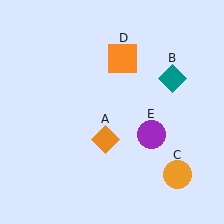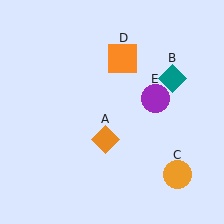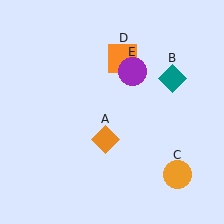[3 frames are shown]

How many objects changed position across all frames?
1 object changed position: purple circle (object E).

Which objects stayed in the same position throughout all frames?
Orange diamond (object A) and teal diamond (object B) and orange circle (object C) and orange square (object D) remained stationary.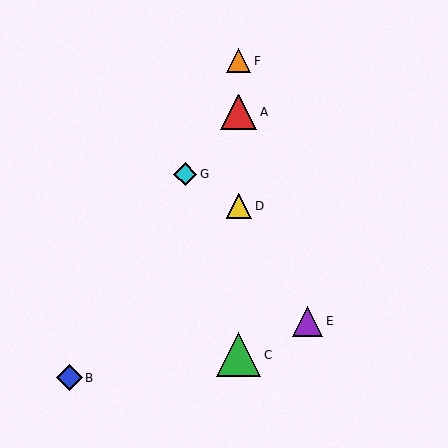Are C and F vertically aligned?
Yes, both are at x≈239.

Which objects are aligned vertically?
Objects A, C, D, F are aligned vertically.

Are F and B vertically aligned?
No, F is at x≈239 and B is at x≈69.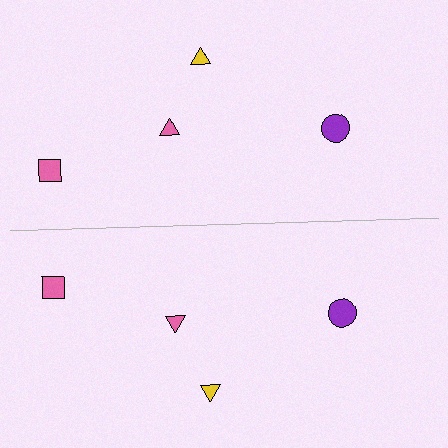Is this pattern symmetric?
Yes, this pattern has bilateral (reflection) symmetry.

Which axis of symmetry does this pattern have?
The pattern has a horizontal axis of symmetry running through the center of the image.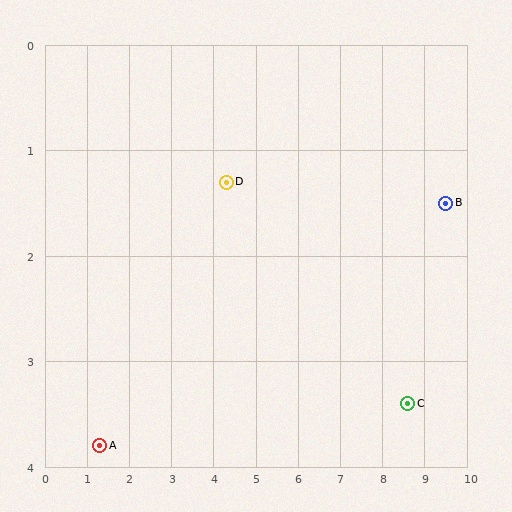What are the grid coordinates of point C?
Point C is at approximately (8.6, 3.4).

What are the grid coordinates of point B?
Point B is at approximately (9.5, 1.5).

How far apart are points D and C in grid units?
Points D and C are about 4.8 grid units apart.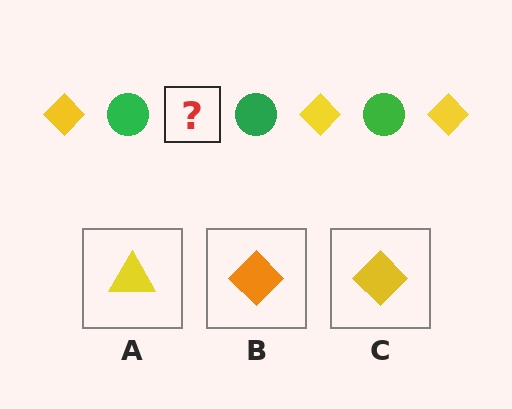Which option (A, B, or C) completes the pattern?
C.